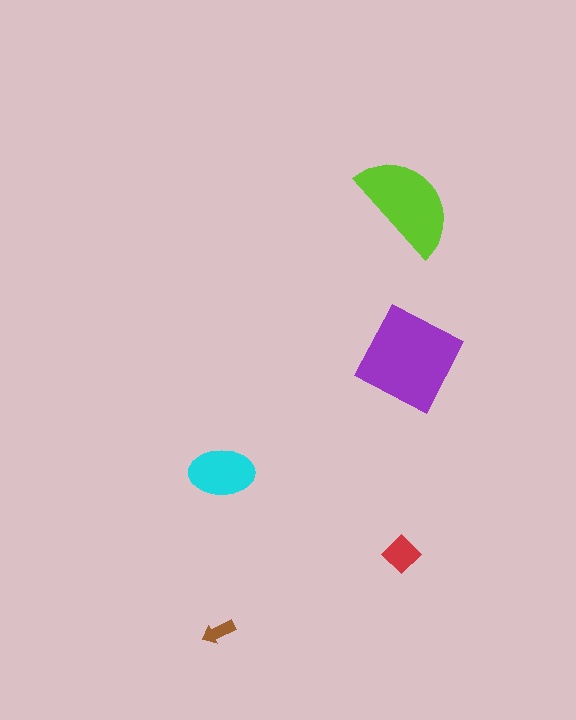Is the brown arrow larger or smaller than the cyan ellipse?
Smaller.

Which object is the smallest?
The brown arrow.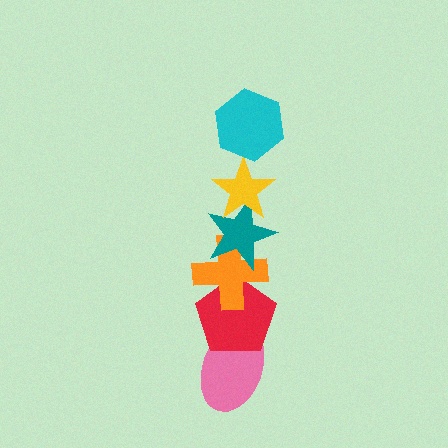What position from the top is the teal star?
The teal star is 3rd from the top.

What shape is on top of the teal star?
The yellow star is on top of the teal star.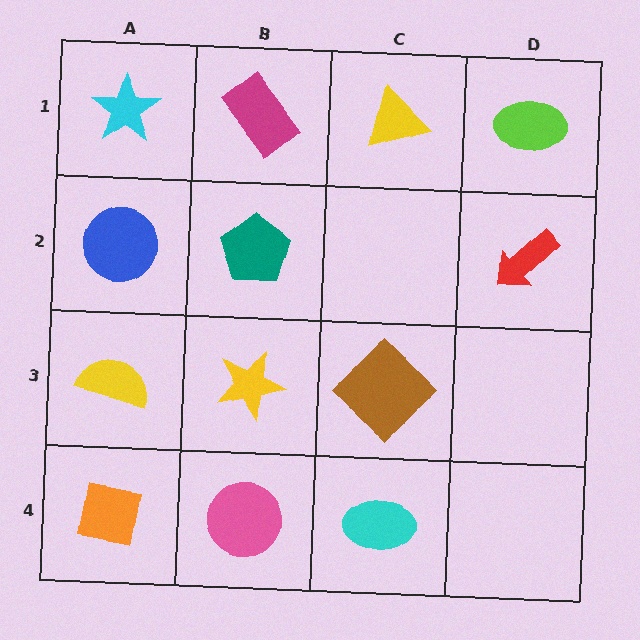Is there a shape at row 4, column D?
No, that cell is empty.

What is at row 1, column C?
A yellow triangle.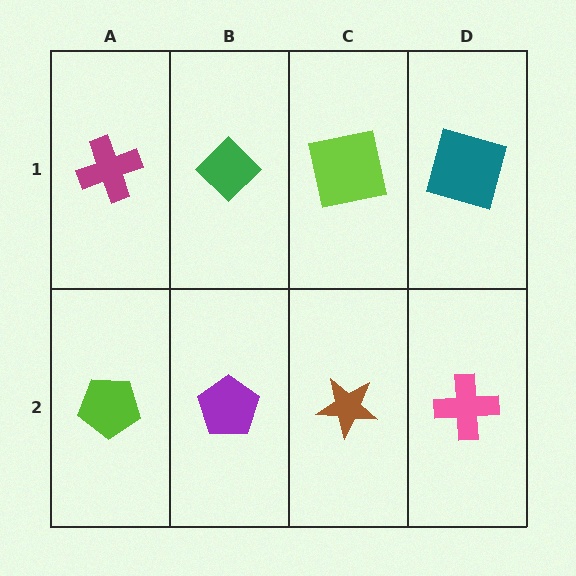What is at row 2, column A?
A lime pentagon.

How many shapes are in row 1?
4 shapes.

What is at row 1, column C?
A lime square.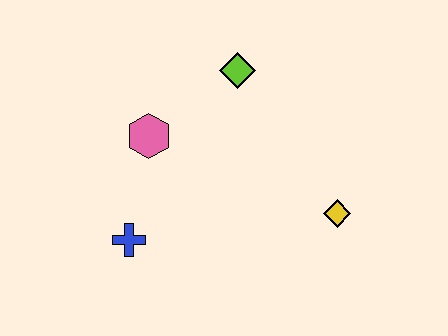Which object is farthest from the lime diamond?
The blue cross is farthest from the lime diamond.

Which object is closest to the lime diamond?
The pink hexagon is closest to the lime diamond.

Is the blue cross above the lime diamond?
No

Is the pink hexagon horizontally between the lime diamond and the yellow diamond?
No